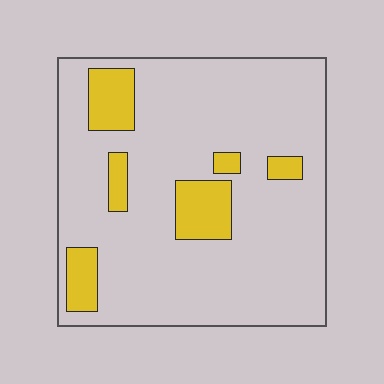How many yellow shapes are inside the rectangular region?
6.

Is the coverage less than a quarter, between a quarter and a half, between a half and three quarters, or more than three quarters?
Less than a quarter.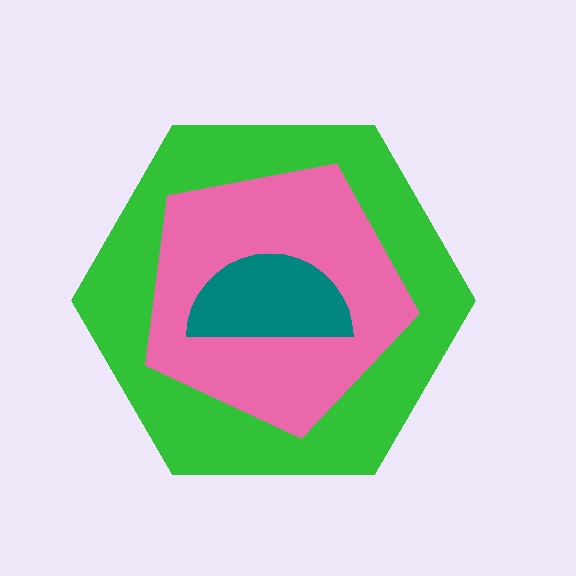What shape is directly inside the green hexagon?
The pink pentagon.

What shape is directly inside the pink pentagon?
The teal semicircle.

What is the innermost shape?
The teal semicircle.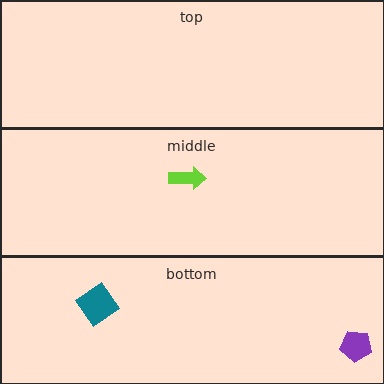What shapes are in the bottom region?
The purple pentagon, the teal diamond.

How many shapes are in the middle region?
1.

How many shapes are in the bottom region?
2.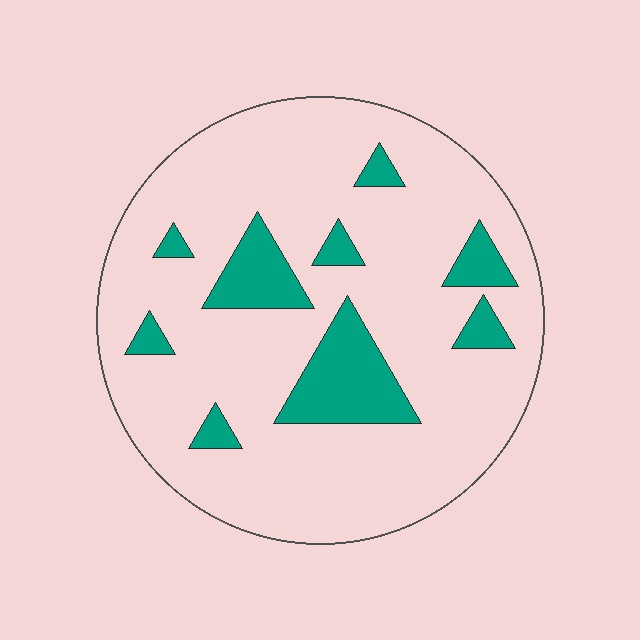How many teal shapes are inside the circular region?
9.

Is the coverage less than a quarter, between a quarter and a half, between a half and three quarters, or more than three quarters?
Less than a quarter.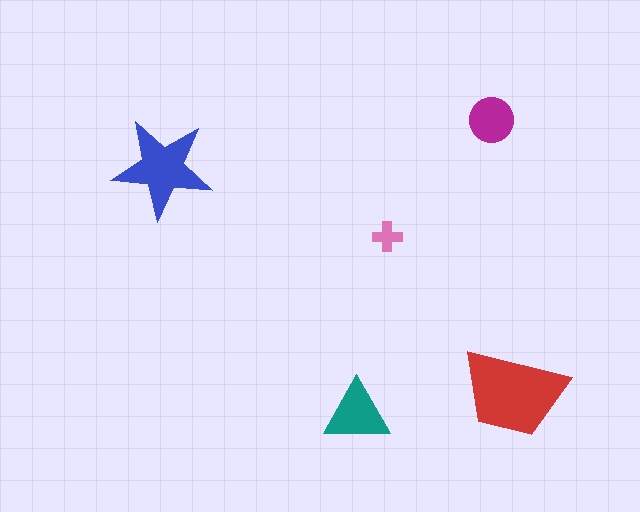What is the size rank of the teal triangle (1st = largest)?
3rd.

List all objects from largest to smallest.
The red trapezoid, the blue star, the teal triangle, the magenta circle, the pink cross.